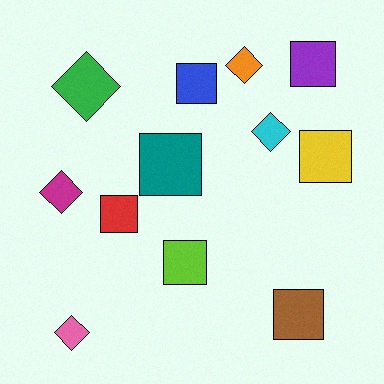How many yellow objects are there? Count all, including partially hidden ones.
There is 1 yellow object.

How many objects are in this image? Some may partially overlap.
There are 12 objects.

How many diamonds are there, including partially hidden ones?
There are 5 diamonds.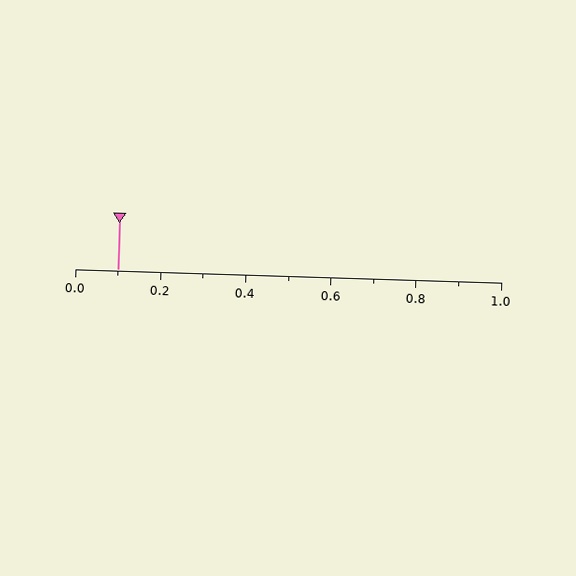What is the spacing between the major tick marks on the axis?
The major ticks are spaced 0.2 apart.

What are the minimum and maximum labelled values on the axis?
The axis runs from 0.0 to 1.0.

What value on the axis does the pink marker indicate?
The marker indicates approximately 0.1.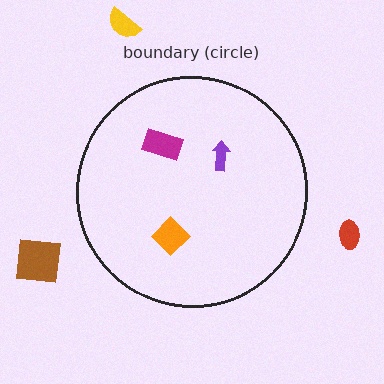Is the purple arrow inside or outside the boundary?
Inside.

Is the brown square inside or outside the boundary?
Outside.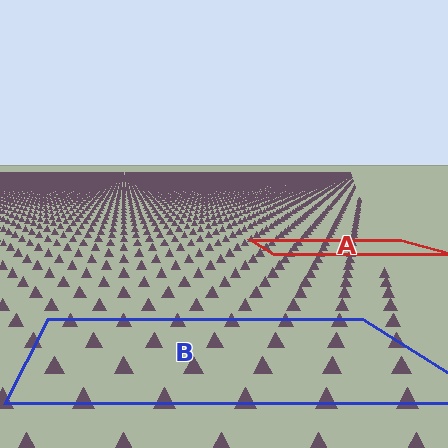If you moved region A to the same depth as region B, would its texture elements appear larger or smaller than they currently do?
They would appear larger. At a closer depth, the same texture elements are projected at a bigger on-screen size.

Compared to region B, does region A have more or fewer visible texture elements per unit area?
Region A has more texture elements per unit area — they are packed more densely because it is farther away.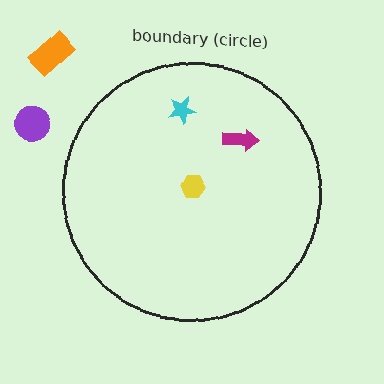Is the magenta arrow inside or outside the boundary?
Inside.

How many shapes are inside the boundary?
3 inside, 2 outside.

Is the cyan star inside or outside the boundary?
Inside.